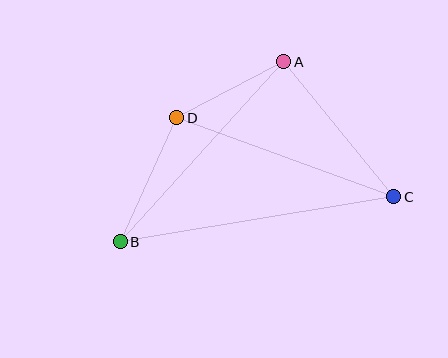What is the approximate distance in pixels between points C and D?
The distance between C and D is approximately 231 pixels.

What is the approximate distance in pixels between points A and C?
The distance between A and C is approximately 174 pixels.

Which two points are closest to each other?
Points A and D are closest to each other.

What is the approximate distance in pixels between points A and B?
The distance between A and B is approximately 243 pixels.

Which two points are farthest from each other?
Points B and C are farthest from each other.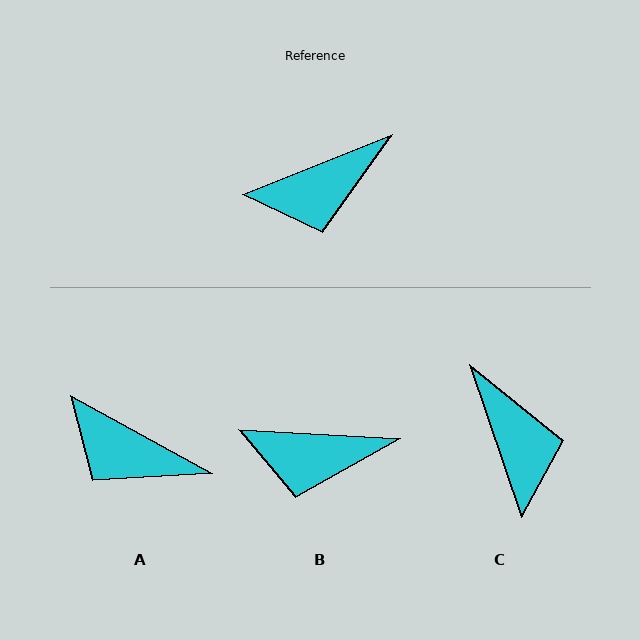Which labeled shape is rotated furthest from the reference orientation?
C, about 87 degrees away.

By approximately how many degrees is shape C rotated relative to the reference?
Approximately 87 degrees counter-clockwise.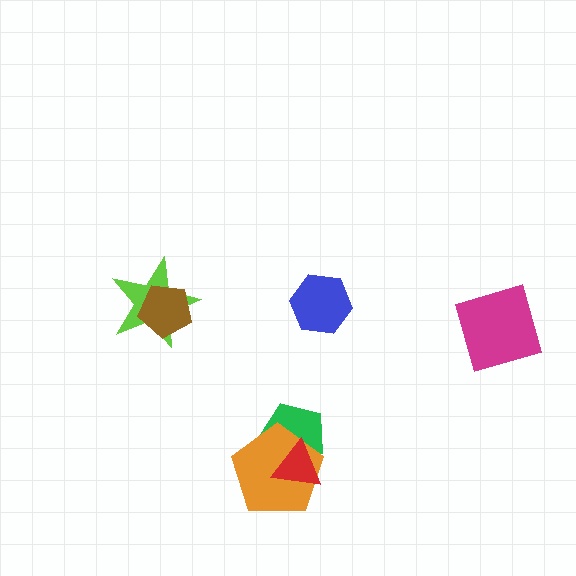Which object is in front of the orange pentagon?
The red triangle is in front of the orange pentagon.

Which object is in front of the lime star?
The brown pentagon is in front of the lime star.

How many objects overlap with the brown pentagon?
1 object overlaps with the brown pentagon.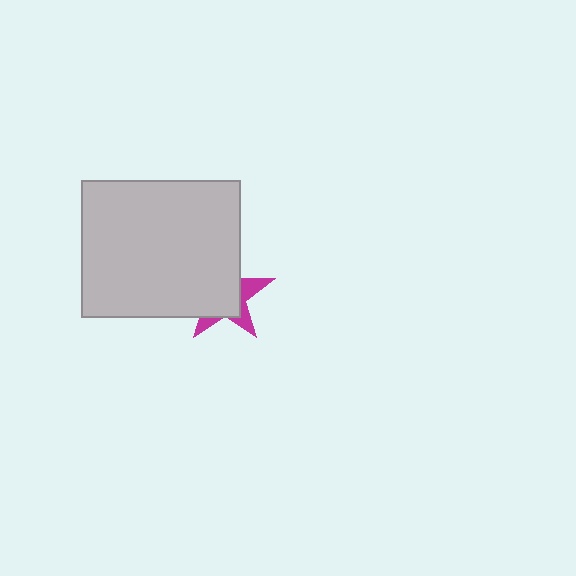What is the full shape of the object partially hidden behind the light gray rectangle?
The partially hidden object is a magenta star.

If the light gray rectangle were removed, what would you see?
You would see the complete magenta star.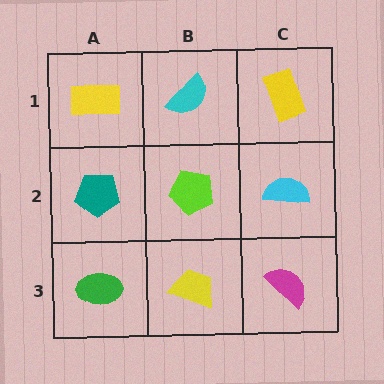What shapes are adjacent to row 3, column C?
A cyan semicircle (row 2, column C), a yellow trapezoid (row 3, column B).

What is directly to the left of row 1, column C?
A cyan semicircle.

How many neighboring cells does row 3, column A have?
2.